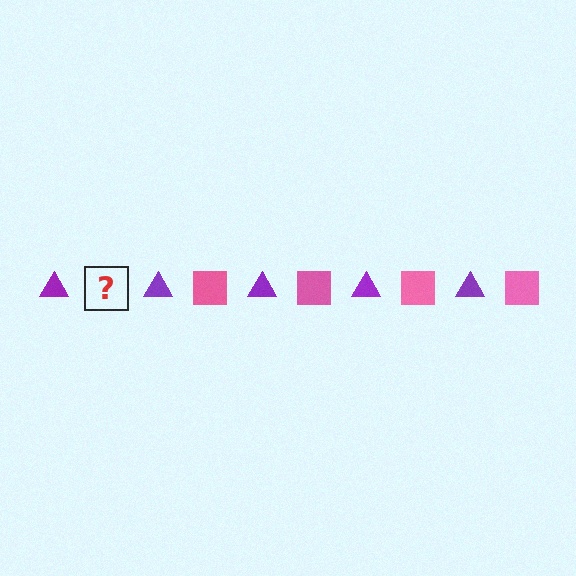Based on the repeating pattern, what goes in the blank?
The blank should be a pink square.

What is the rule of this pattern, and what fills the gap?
The rule is that the pattern alternates between purple triangle and pink square. The gap should be filled with a pink square.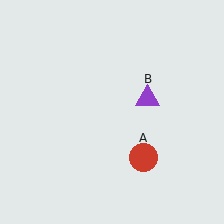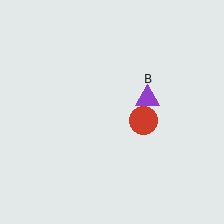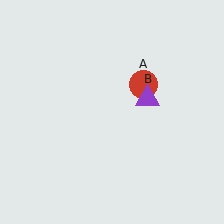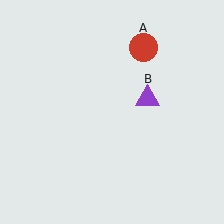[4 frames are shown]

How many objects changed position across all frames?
1 object changed position: red circle (object A).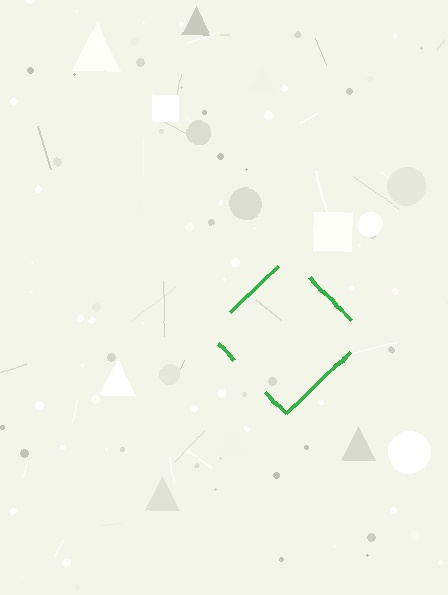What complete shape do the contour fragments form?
The contour fragments form a diamond.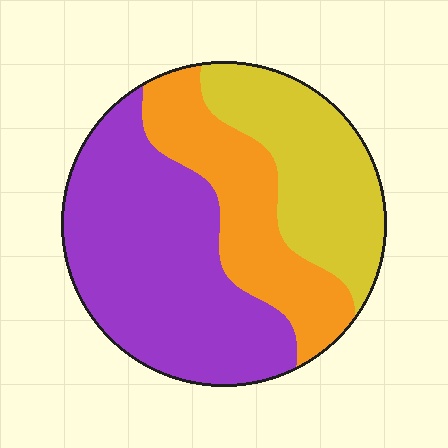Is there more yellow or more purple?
Purple.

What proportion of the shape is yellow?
Yellow takes up between a sixth and a third of the shape.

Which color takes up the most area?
Purple, at roughly 45%.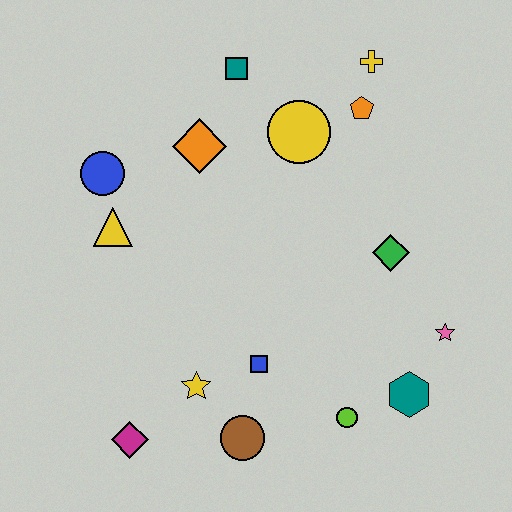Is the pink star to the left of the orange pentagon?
No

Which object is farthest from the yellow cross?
The magenta diamond is farthest from the yellow cross.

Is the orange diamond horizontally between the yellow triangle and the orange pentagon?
Yes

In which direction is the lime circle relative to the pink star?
The lime circle is to the left of the pink star.